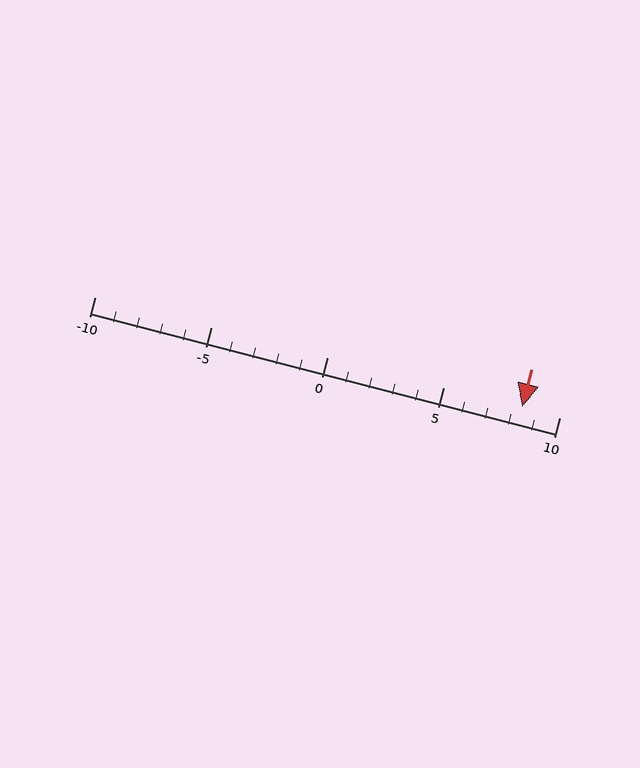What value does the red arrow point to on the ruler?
The red arrow points to approximately 8.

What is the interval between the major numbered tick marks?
The major tick marks are spaced 5 units apart.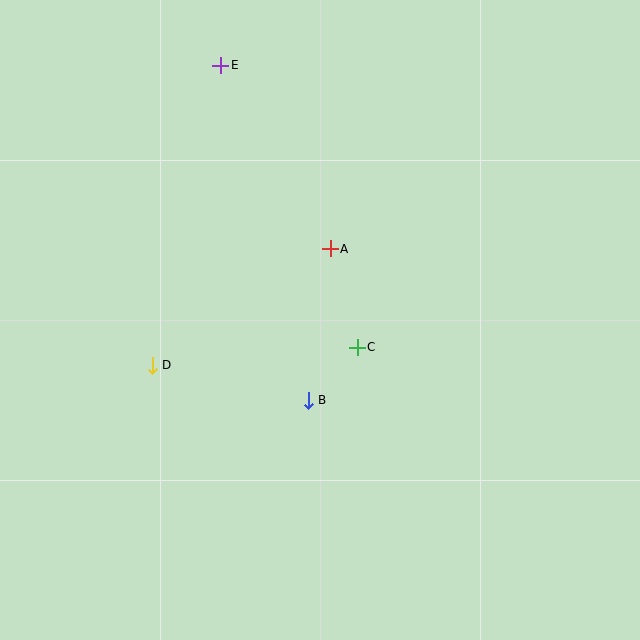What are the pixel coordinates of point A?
Point A is at (330, 249).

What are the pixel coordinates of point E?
Point E is at (221, 65).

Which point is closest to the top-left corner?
Point E is closest to the top-left corner.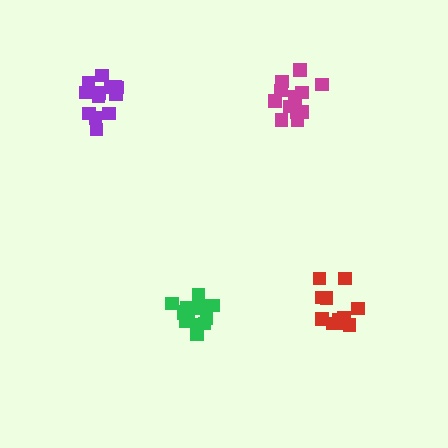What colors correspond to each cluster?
The clusters are colored: green, magenta, purple, red.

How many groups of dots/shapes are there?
There are 4 groups.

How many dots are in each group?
Group 1: 14 dots, Group 2: 13 dots, Group 3: 13 dots, Group 4: 11 dots (51 total).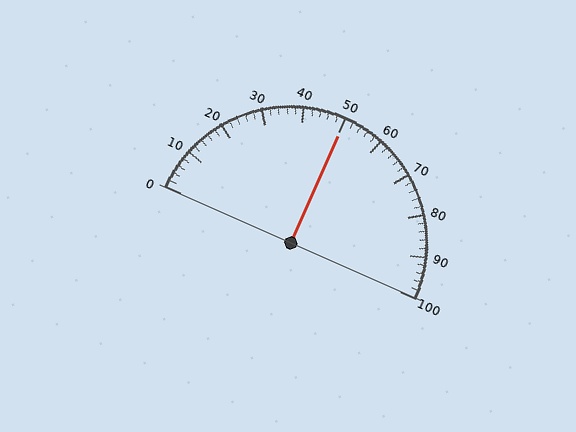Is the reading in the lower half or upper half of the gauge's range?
The reading is in the upper half of the range (0 to 100).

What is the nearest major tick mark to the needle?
The nearest major tick mark is 50.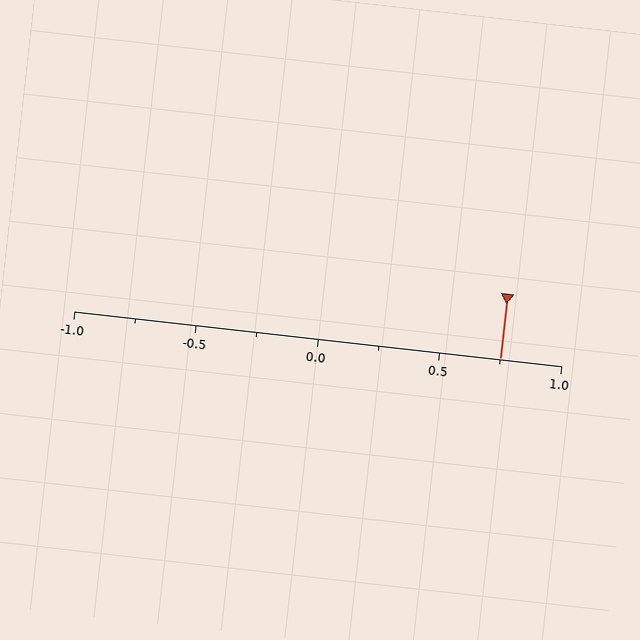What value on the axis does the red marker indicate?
The marker indicates approximately 0.75.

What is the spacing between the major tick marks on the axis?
The major ticks are spaced 0.5 apart.